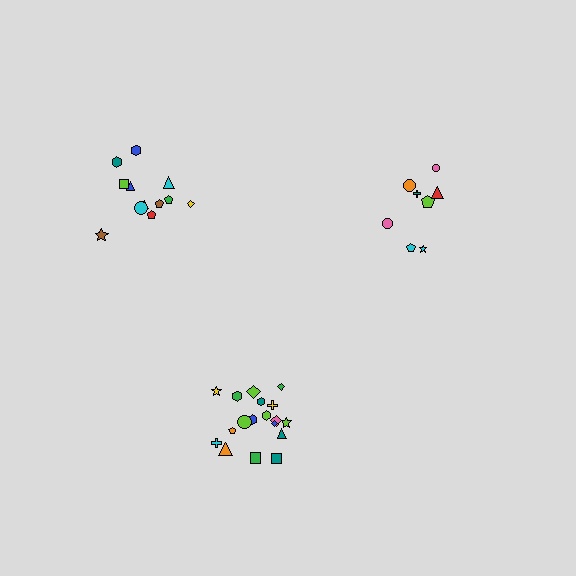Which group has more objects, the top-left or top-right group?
The top-left group.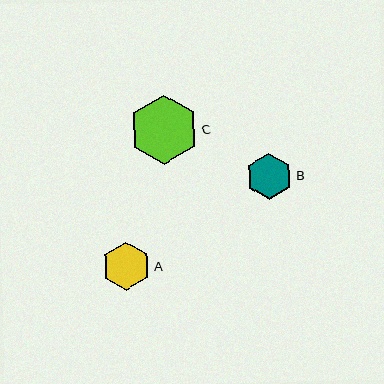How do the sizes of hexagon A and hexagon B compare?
Hexagon A and hexagon B are approximately the same size.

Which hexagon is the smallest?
Hexagon B is the smallest with a size of approximately 46 pixels.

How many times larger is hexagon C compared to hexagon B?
Hexagon C is approximately 1.5 times the size of hexagon B.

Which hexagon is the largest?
Hexagon C is the largest with a size of approximately 69 pixels.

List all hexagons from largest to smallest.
From largest to smallest: C, A, B.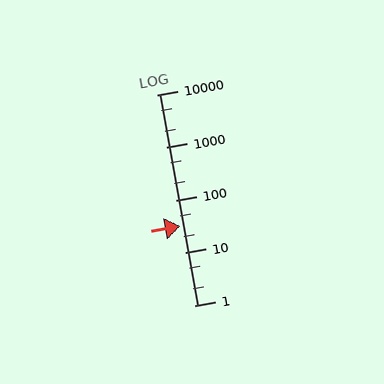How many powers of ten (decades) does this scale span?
The scale spans 4 decades, from 1 to 10000.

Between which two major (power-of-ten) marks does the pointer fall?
The pointer is between 10 and 100.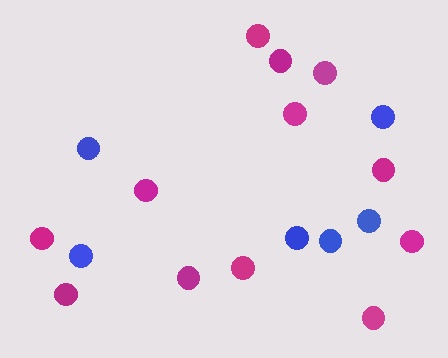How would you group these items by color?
There are 2 groups: one group of blue circles (6) and one group of magenta circles (12).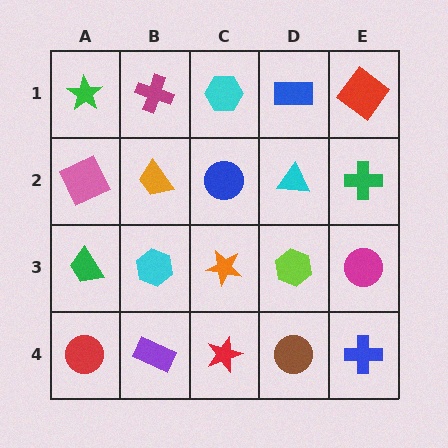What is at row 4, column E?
A blue cross.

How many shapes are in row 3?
5 shapes.